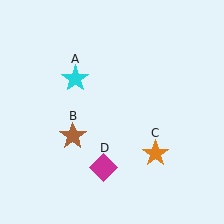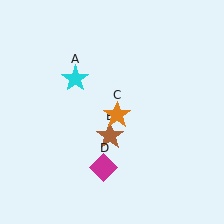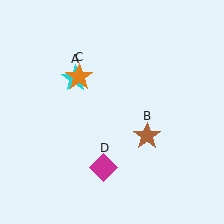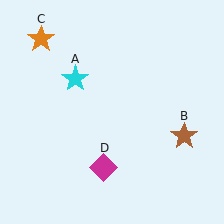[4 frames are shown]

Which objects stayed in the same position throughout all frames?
Cyan star (object A) and magenta diamond (object D) remained stationary.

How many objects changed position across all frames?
2 objects changed position: brown star (object B), orange star (object C).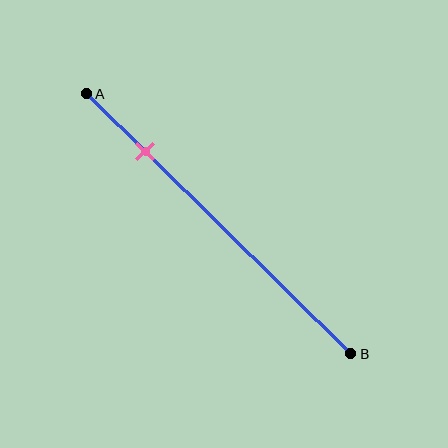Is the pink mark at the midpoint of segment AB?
No, the mark is at about 20% from A, not at the 50% midpoint.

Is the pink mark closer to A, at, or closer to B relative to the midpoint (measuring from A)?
The pink mark is closer to point A than the midpoint of segment AB.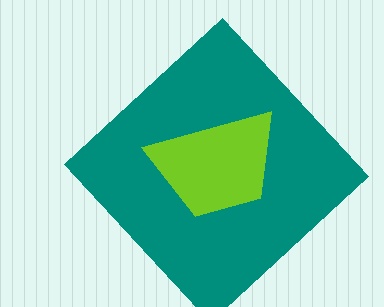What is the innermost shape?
The lime trapezoid.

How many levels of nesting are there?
2.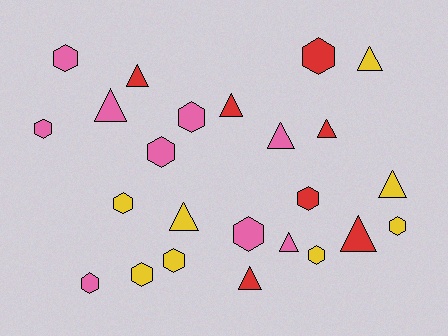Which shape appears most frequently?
Hexagon, with 13 objects.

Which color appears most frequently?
Pink, with 9 objects.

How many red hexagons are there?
There are 2 red hexagons.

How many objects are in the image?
There are 24 objects.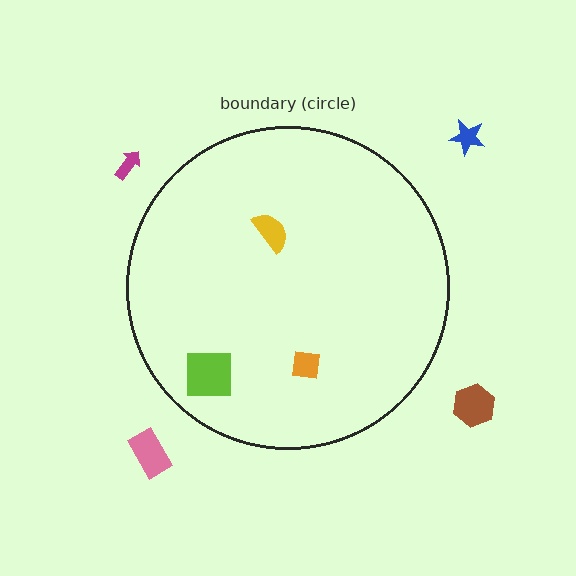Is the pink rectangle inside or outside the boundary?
Outside.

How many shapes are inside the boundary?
3 inside, 4 outside.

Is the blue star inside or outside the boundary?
Outside.